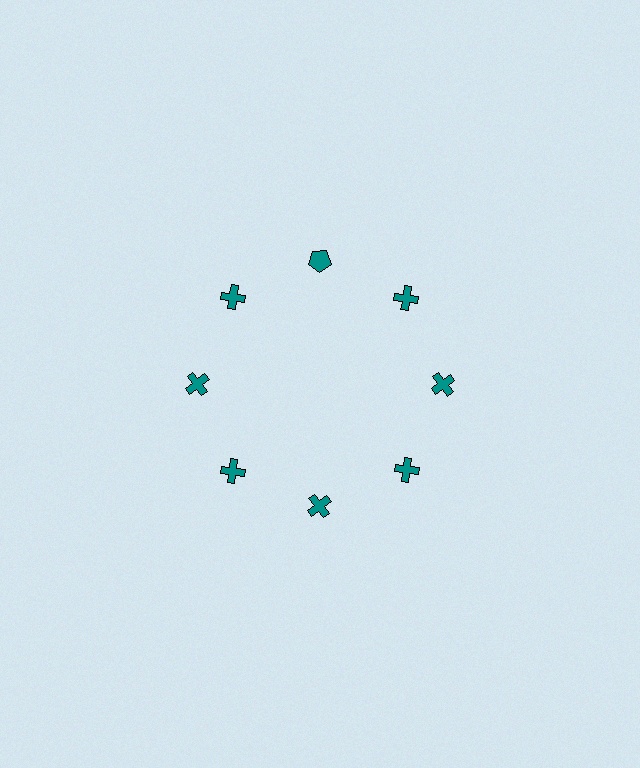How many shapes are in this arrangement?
There are 8 shapes arranged in a ring pattern.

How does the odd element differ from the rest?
It has a different shape: pentagon instead of cross.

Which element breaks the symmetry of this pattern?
The teal pentagon at roughly the 12 o'clock position breaks the symmetry. All other shapes are teal crosses.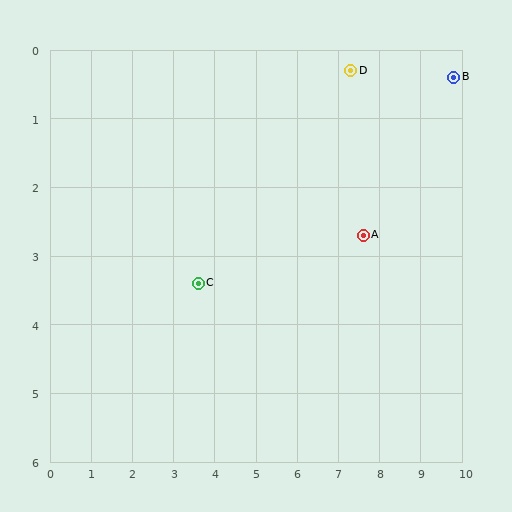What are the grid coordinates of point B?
Point B is at approximately (9.8, 0.4).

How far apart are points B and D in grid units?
Points B and D are about 2.5 grid units apart.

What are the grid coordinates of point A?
Point A is at approximately (7.6, 2.7).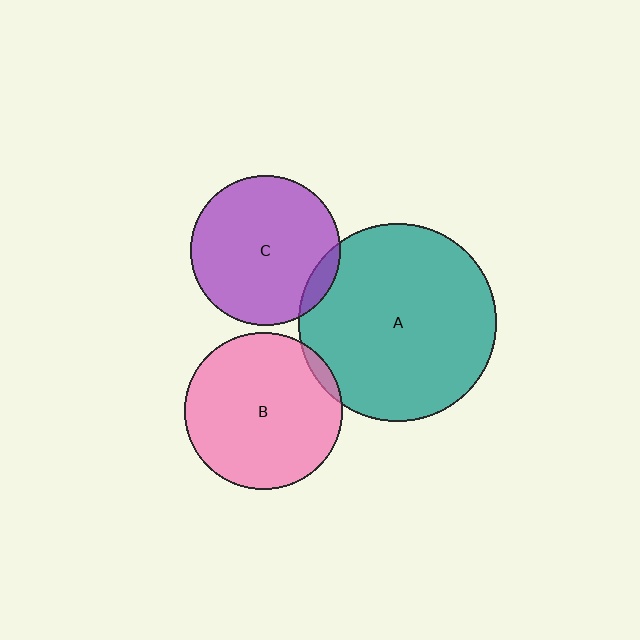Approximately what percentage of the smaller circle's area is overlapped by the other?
Approximately 10%.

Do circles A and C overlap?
Yes.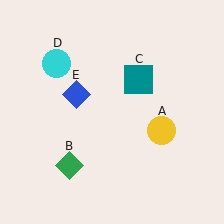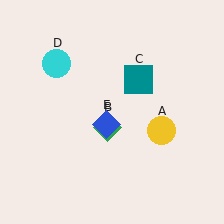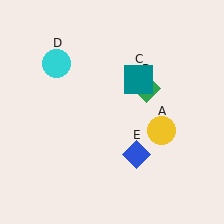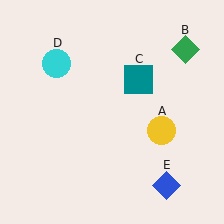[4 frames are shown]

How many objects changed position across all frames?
2 objects changed position: green diamond (object B), blue diamond (object E).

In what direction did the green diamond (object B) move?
The green diamond (object B) moved up and to the right.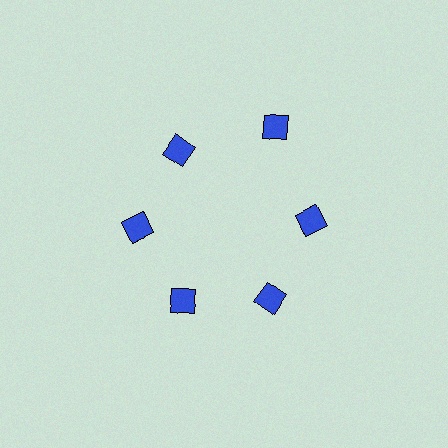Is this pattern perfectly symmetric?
No. The 6 blue squares are arranged in a ring, but one element near the 1 o'clock position is pushed outward from the center, breaking the 6-fold rotational symmetry.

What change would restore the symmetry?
The symmetry would be restored by moving it inward, back onto the ring so that all 6 squares sit at equal angles and equal distance from the center.